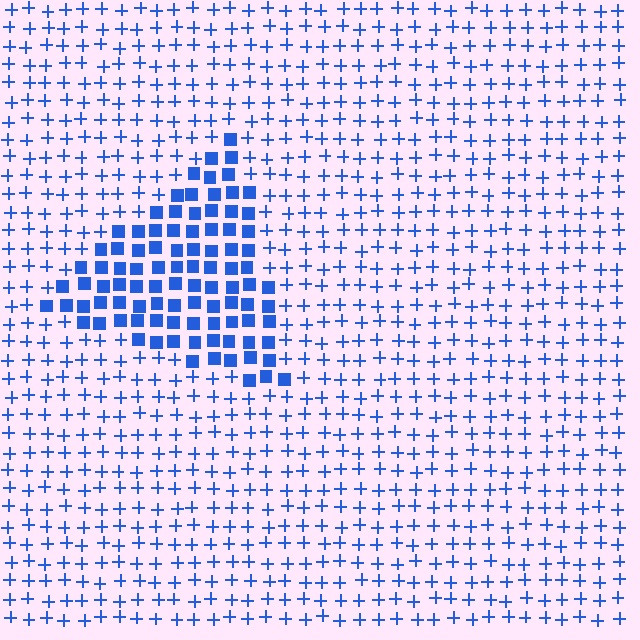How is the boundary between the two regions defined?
The boundary is defined by a change in element shape: squares inside vs. plus signs outside. All elements share the same color and spacing.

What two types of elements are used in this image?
The image uses squares inside the triangle region and plus signs outside it.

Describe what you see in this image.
The image is filled with small blue elements arranged in a uniform grid. A triangle-shaped region contains squares, while the surrounding area contains plus signs. The boundary is defined purely by the change in element shape.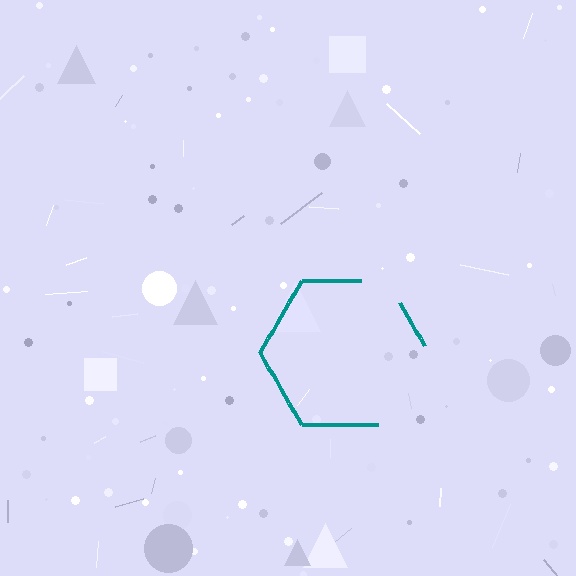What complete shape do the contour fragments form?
The contour fragments form a hexagon.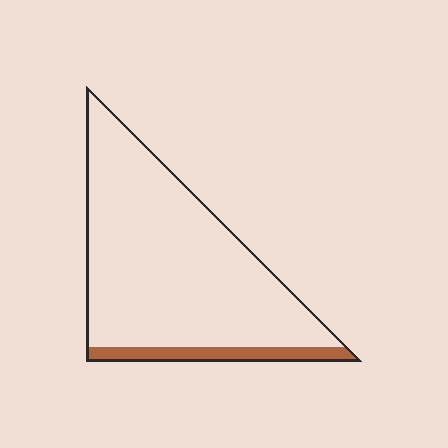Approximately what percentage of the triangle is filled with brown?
Approximately 10%.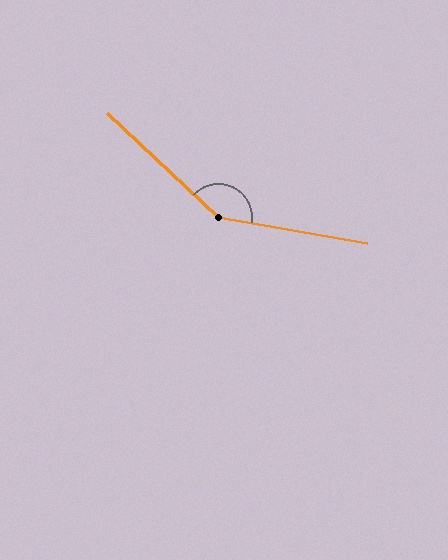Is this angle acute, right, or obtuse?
It is obtuse.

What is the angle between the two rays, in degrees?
Approximately 147 degrees.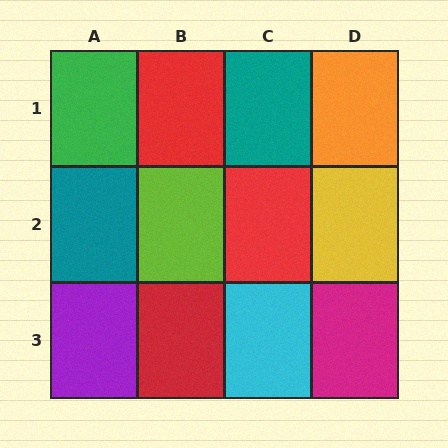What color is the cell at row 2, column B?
Lime.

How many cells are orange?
1 cell is orange.